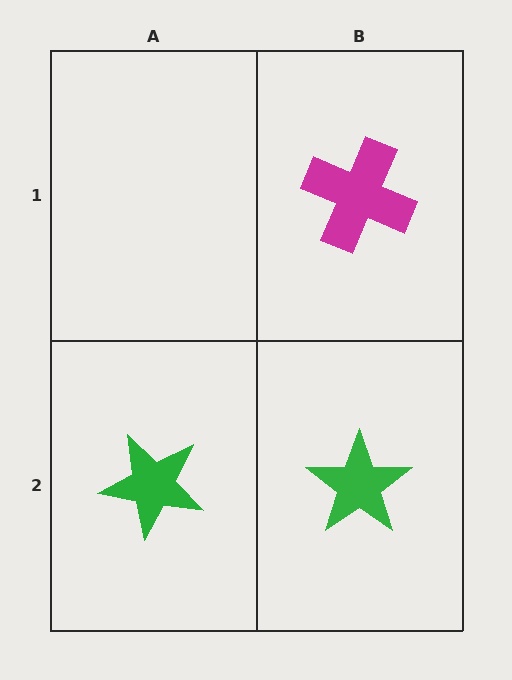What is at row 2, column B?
A green star.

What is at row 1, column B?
A magenta cross.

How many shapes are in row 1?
1 shape.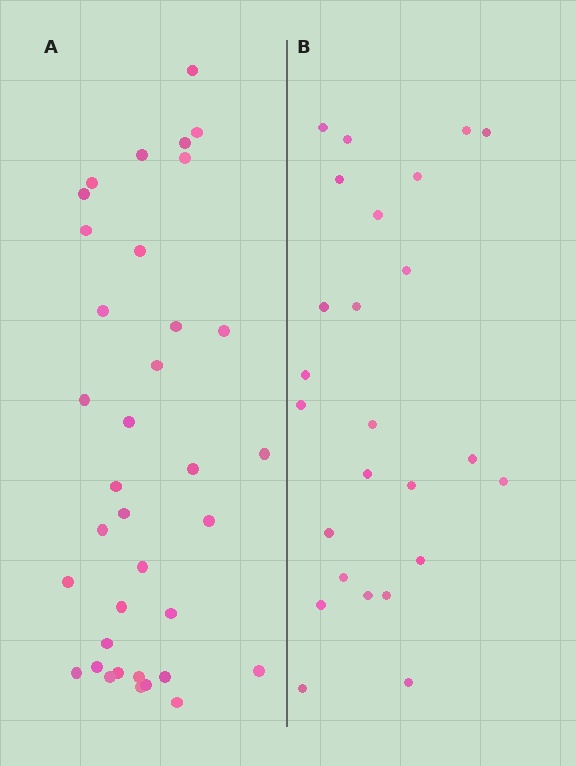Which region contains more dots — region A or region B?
Region A (the left region) has more dots.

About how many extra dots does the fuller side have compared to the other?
Region A has roughly 12 or so more dots than region B.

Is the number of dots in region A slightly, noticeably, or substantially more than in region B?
Region A has noticeably more, but not dramatically so. The ratio is roughly 1.4 to 1.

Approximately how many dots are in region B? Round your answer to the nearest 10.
About 20 dots. (The exact count is 25, which rounds to 20.)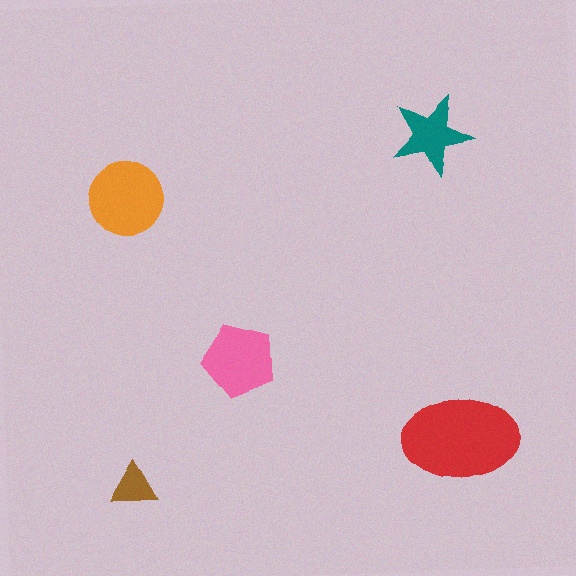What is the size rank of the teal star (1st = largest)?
4th.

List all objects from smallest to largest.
The brown triangle, the teal star, the pink pentagon, the orange circle, the red ellipse.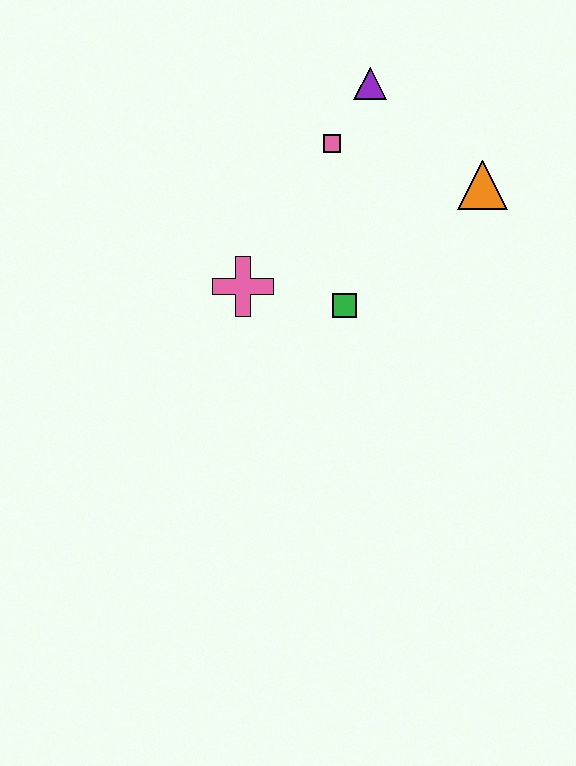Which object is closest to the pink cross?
The green square is closest to the pink cross.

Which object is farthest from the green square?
The purple triangle is farthest from the green square.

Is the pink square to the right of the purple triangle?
No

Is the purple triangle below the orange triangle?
No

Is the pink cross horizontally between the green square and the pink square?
No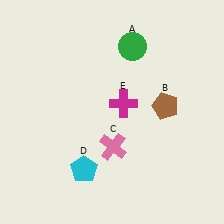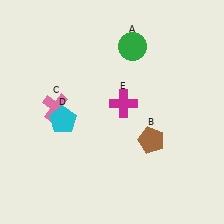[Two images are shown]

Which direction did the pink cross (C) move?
The pink cross (C) moved left.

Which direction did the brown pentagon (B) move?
The brown pentagon (B) moved down.